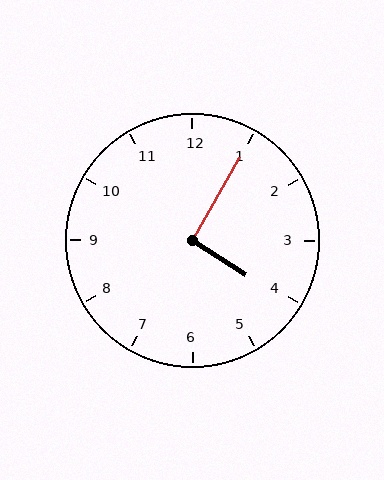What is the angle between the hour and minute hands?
Approximately 92 degrees.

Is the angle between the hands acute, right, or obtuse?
It is right.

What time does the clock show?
4:05.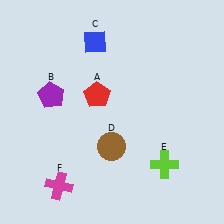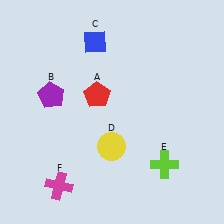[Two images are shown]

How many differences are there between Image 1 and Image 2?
There is 1 difference between the two images.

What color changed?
The circle (D) changed from brown in Image 1 to yellow in Image 2.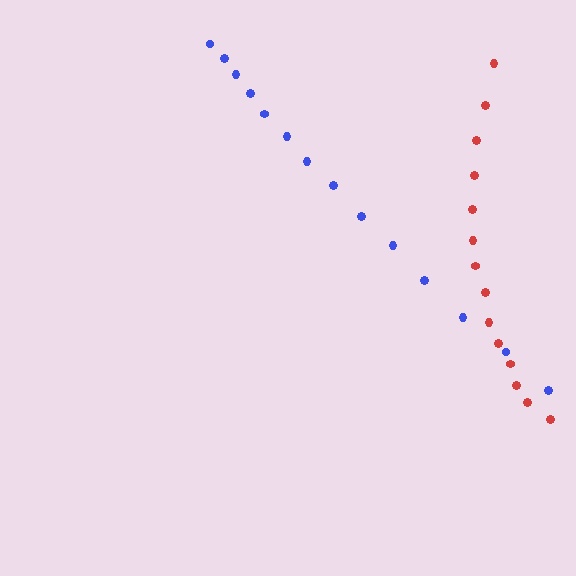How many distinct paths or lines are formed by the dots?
There are 2 distinct paths.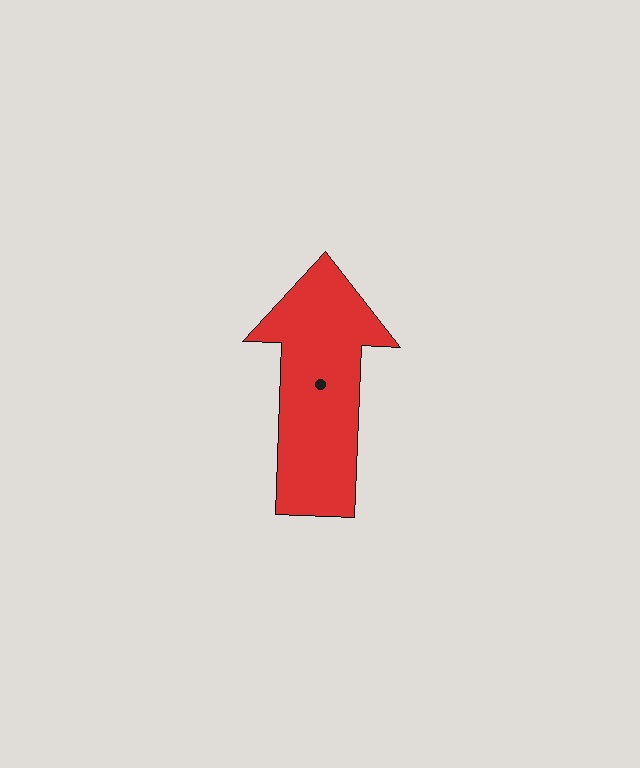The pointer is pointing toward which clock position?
Roughly 12 o'clock.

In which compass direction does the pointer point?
North.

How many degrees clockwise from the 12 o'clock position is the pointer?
Approximately 2 degrees.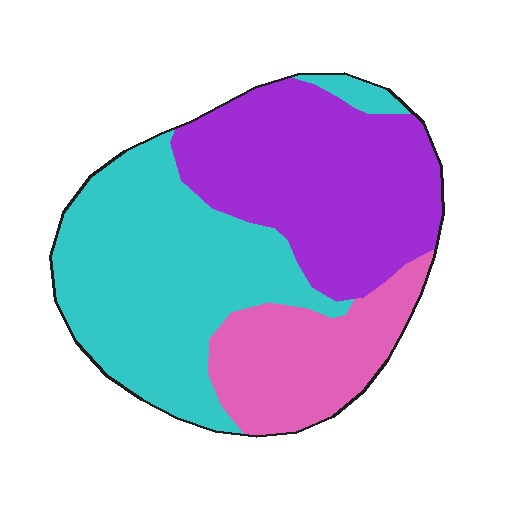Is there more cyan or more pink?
Cyan.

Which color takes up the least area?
Pink, at roughly 20%.